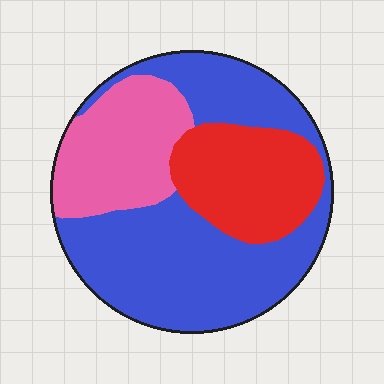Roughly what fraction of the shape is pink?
Pink covers 23% of the shape.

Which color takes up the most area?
Blue, at roughly 55%.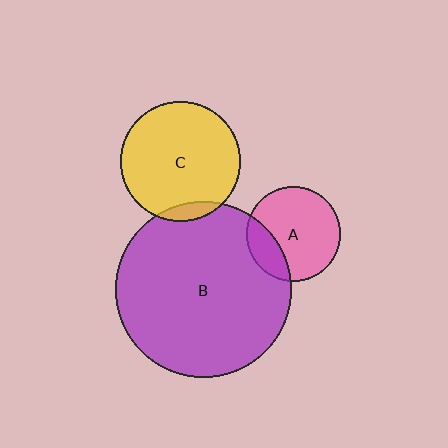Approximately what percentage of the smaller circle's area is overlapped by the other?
Approximately 20%.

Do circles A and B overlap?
Yes.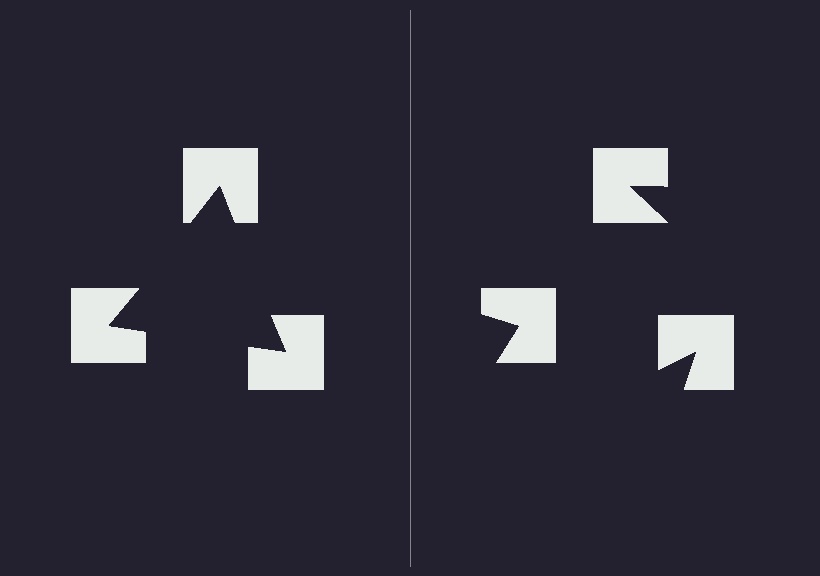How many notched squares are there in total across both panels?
6 — 3 on each side.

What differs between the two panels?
The notched squares are positioned identically on both sides; only the wedge orientations differ. On the left they align to a triangle; on the right they are misaligned.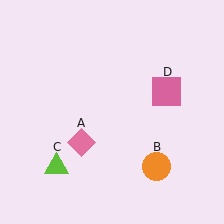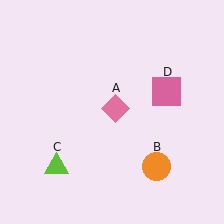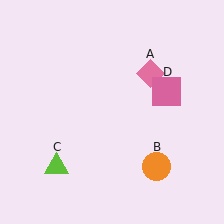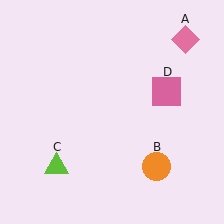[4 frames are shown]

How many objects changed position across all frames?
1 object changed position: pink diamond (object A).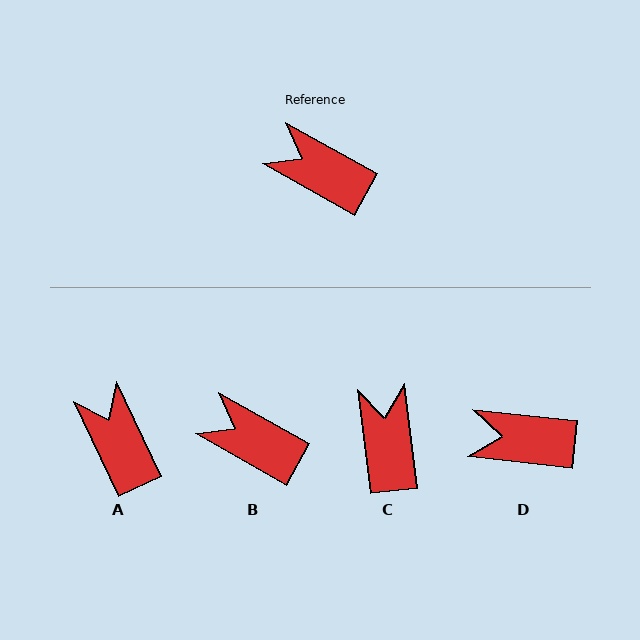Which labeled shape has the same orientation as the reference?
B.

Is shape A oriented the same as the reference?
No, it is off by about 35 degrees.